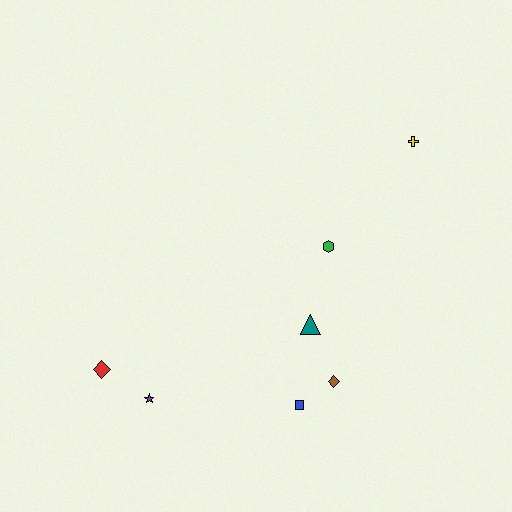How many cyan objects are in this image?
There are no cyan objects.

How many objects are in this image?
There are 7 objects.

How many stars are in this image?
There is 1 star.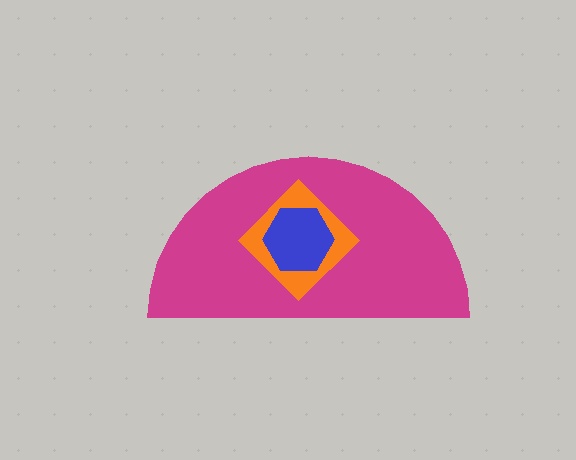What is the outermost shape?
The magenta semicircle.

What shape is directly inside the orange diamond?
The blue hexagon.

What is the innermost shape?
The blue hexagon.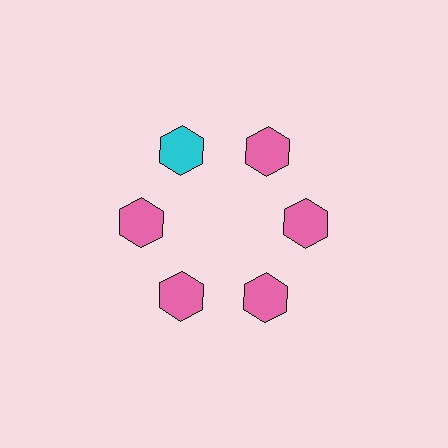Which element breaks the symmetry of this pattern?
The cyan hexagon at roughly the 11 o'clock position breaks the symmetry. All other shapes are pink hexagons.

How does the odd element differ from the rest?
It has a different color: cyan instead of pink.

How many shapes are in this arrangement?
There are 6 shapes arranged in a ring pattern.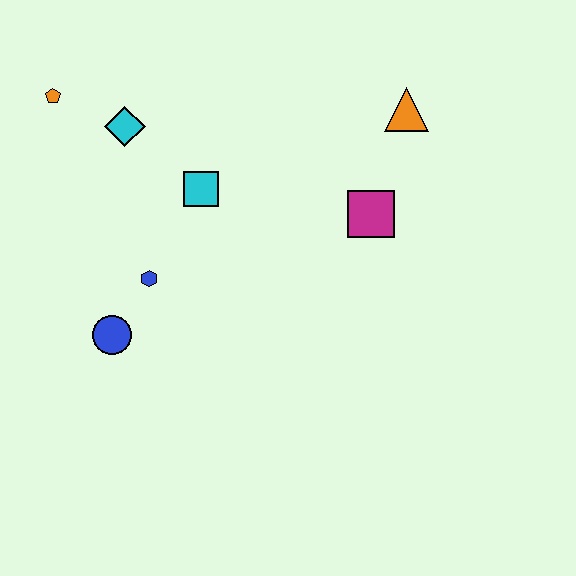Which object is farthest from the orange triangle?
The blue circle is farthest from the orange triangle.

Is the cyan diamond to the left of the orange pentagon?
No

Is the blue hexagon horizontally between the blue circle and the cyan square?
Yes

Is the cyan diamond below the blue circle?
No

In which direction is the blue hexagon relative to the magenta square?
The blue hexagon is to the left of the magenta square.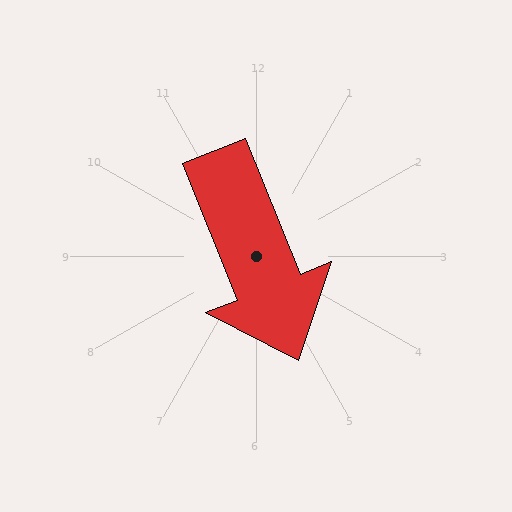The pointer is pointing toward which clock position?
Roughly 5 o'clock.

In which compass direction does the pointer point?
South.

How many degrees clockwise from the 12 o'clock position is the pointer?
Approximately 158 degrees.